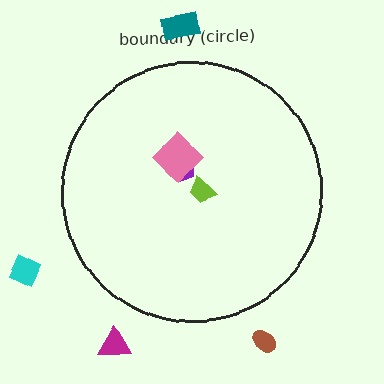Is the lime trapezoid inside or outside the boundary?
Inside.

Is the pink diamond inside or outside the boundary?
Inside.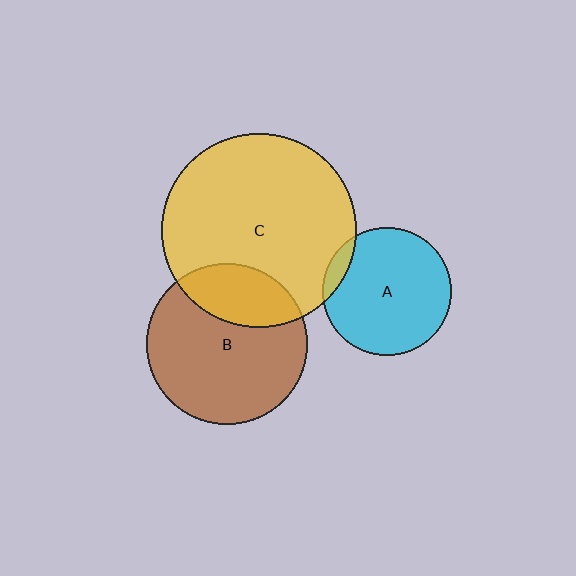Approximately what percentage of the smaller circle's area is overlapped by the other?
Approximately 25%.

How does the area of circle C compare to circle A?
Approximately 2.3 times.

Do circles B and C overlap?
Yes.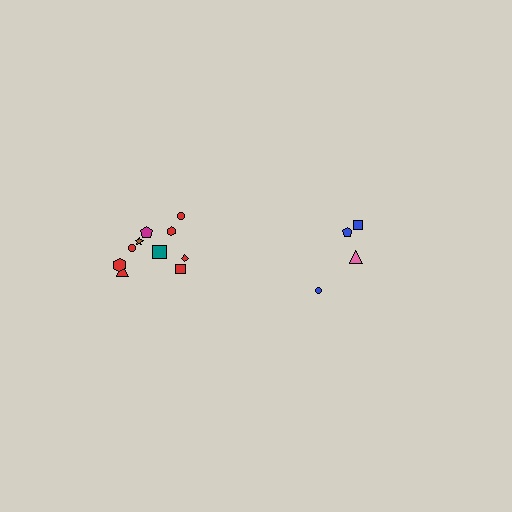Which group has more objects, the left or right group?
The left group.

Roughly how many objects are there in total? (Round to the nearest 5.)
Roughly 15 objects in total.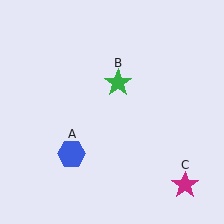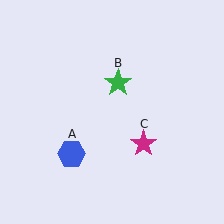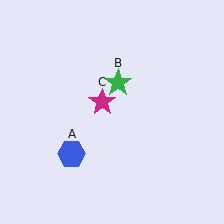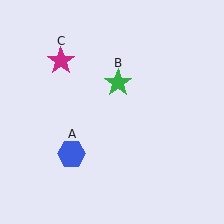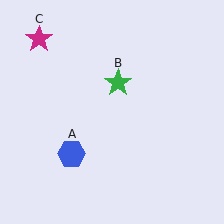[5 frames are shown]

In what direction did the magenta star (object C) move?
The magenta star (object C) moved up and to the left.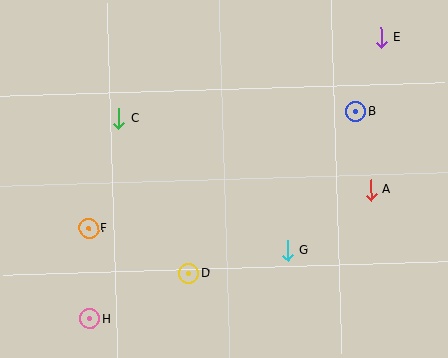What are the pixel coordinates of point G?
Point G is at (288, 250).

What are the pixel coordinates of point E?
Point E is at (381, 38).